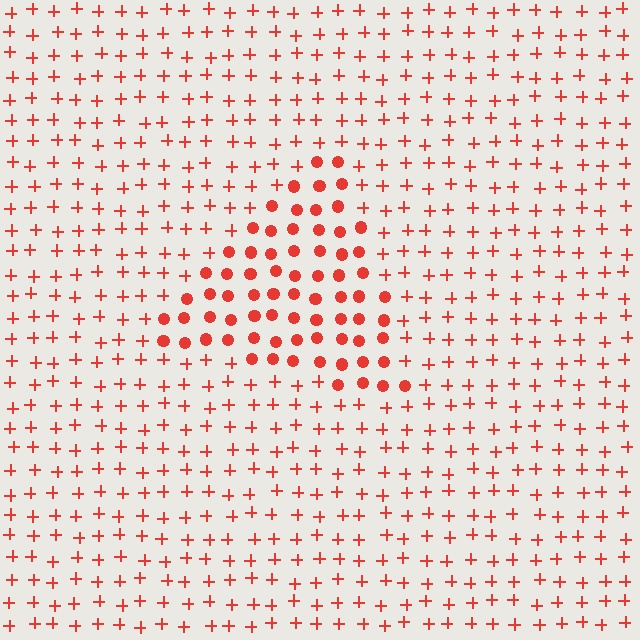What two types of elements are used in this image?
The image uses circles inside the triangle region and plus signs outside it.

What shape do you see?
I see a triangle.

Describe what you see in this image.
The image is filled with small red elements arranged in a uniform grid. A triangle-shaped region contains circles, while the surrounding area contains plus signs. The boundary is defined purely by the change in element shape.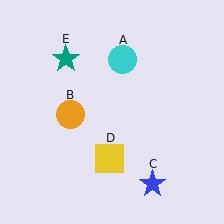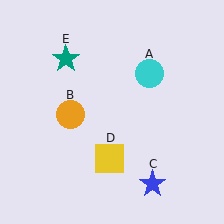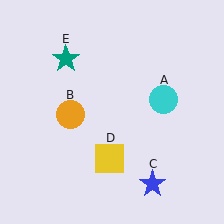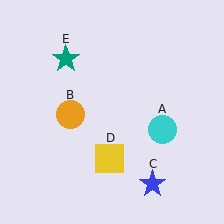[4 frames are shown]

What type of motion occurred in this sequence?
The cyan circle (object A) rotated clockwise around the center of the scene.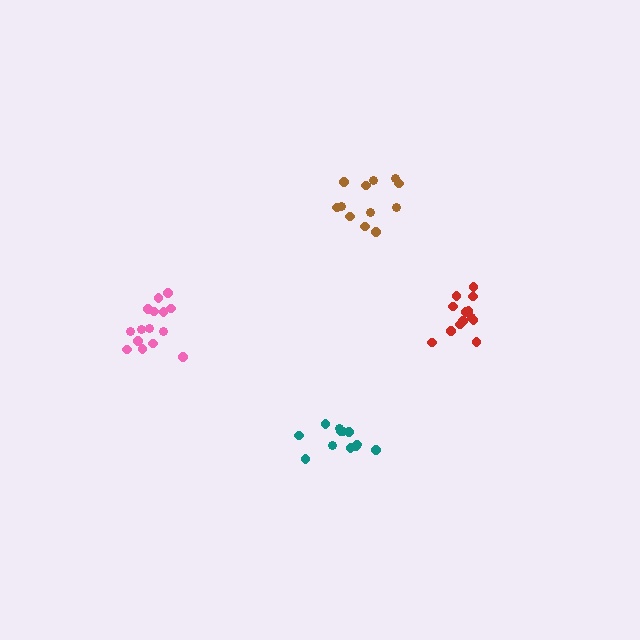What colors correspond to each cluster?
The clusters are colored: brown, red, pink, teal.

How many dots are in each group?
Group 1: 12 dots, Group 2: 13 dots, Group 3: 15 dots, Group 4: 12 dots (52 total).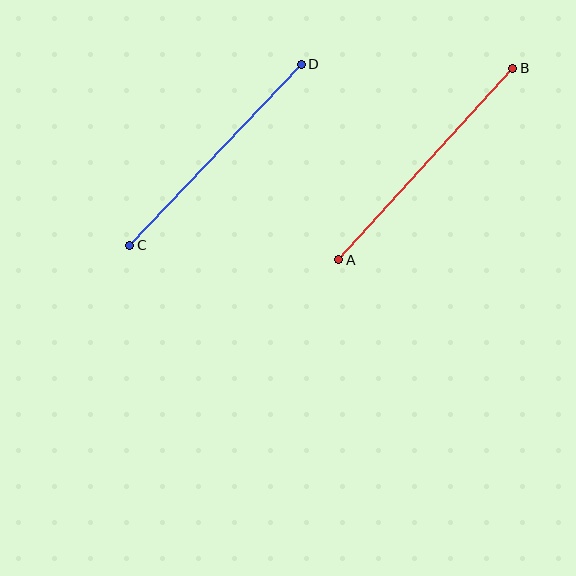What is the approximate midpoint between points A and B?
The midpoint is at approximately (426, 164) pixels.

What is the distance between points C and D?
The distance is approximately 249 pixels.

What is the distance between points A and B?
The distance is approximately 259 pixels.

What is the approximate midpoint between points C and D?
The midpoint is at approximately (215, 155) pixels.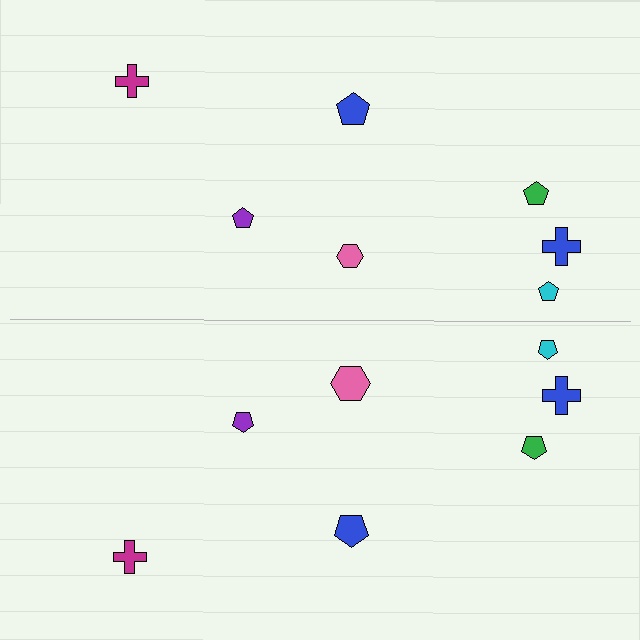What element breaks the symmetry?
The pink hexagon on the bottom side has a different size than its mirror counterpart.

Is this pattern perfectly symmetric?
No, the pattern is not perfectly symmetric. The pink hexagon on the bottom side has a different size than its mirror counterpart.